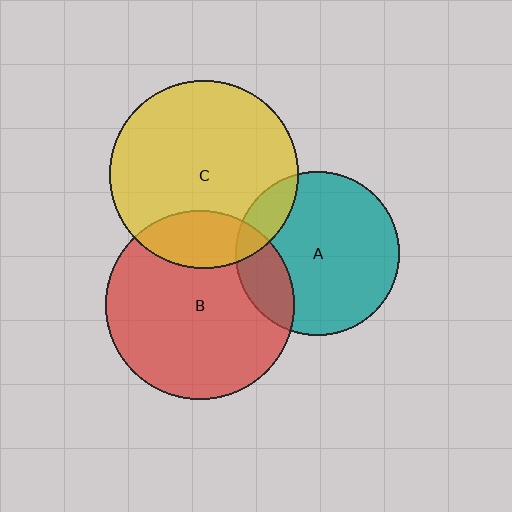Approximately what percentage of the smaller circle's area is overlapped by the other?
Approximately 15%.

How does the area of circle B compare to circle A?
Approximately 1.3 times.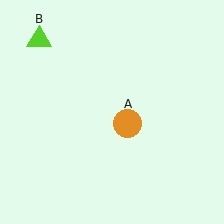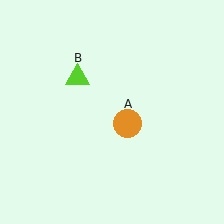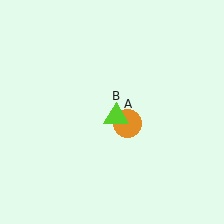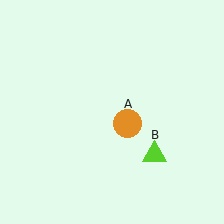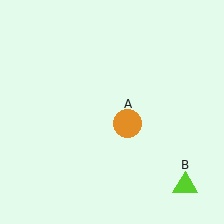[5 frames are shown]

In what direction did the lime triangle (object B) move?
The lime triangle (object B) moved down and to the right.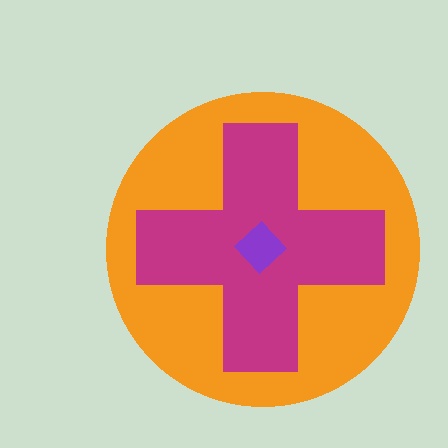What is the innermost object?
The purple diamond.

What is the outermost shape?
The orange circle.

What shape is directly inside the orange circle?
The magenta cross.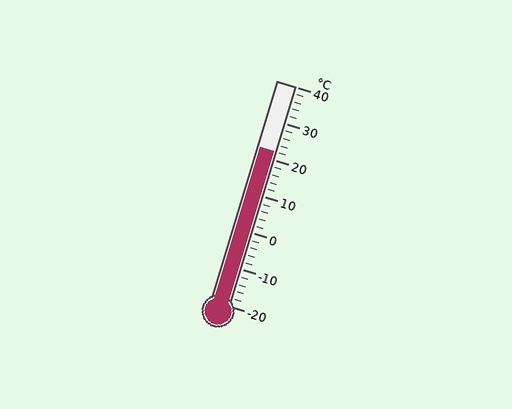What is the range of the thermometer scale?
The thermometer scale ranges from -20°C to 40°C.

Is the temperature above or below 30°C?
The temperature is below 30°C.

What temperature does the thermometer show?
The thermometer shows approximately 22°C.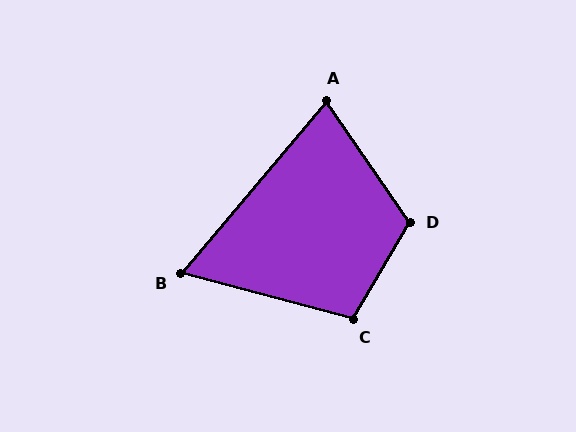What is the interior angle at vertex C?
Approximately 105 degrees (obtuse).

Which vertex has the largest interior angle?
D, at approximately 115 degrees.